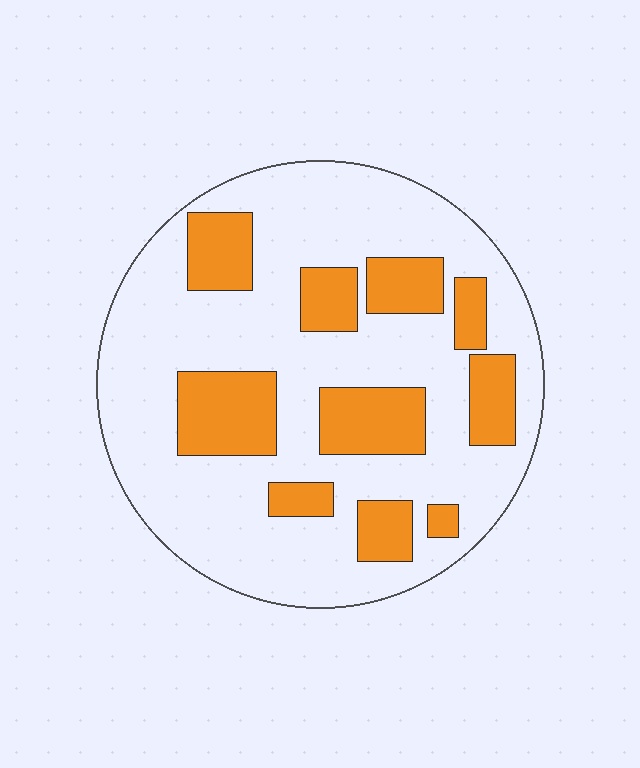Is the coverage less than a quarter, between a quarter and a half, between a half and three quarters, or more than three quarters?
Between a quarter and a half.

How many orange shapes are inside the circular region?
10.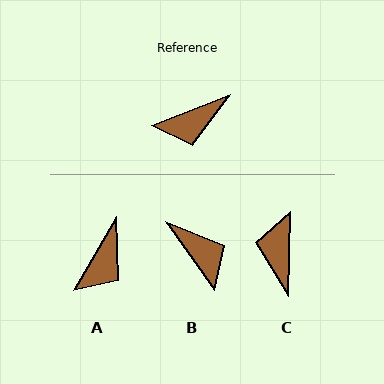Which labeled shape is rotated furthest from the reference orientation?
C, about 113 degrees away.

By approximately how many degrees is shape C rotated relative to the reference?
Approximately 113 degrees clockwise.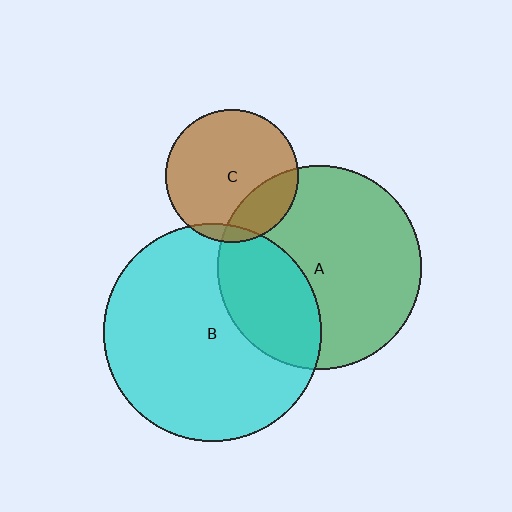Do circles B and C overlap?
Yes.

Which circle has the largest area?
Circle B (cyan).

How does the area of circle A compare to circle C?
Approximately 2.4 times.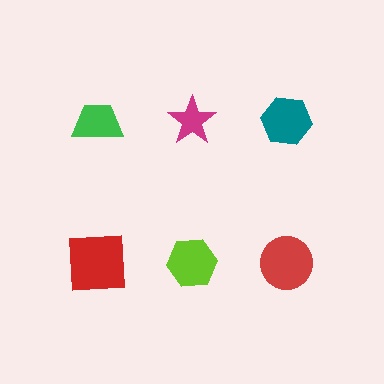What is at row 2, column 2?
A lime hexagon.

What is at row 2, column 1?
A red square.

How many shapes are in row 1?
3 shapes.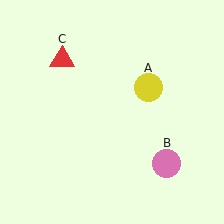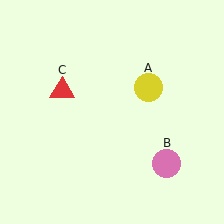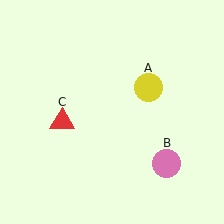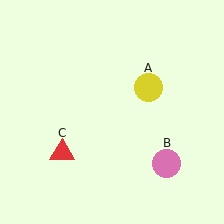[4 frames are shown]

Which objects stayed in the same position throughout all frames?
Yellow circle (object A) and pink circle (object B) remained stationary.